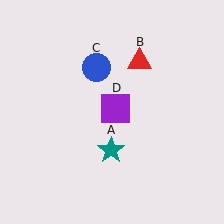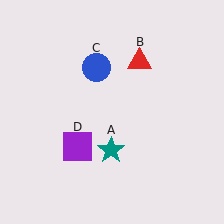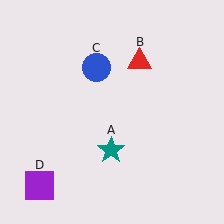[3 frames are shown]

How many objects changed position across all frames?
1 object changed position: purple square (object D).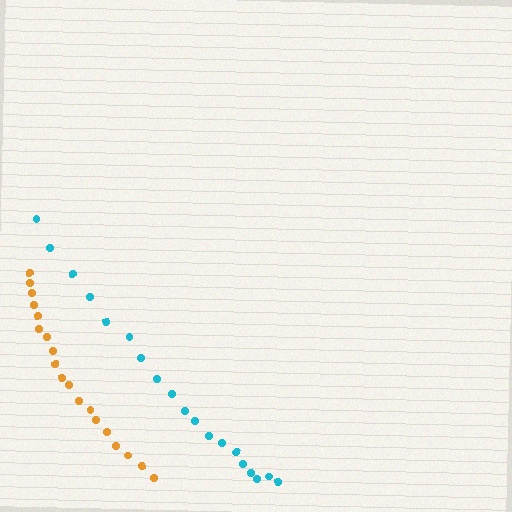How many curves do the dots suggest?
There are 2 distinct paths.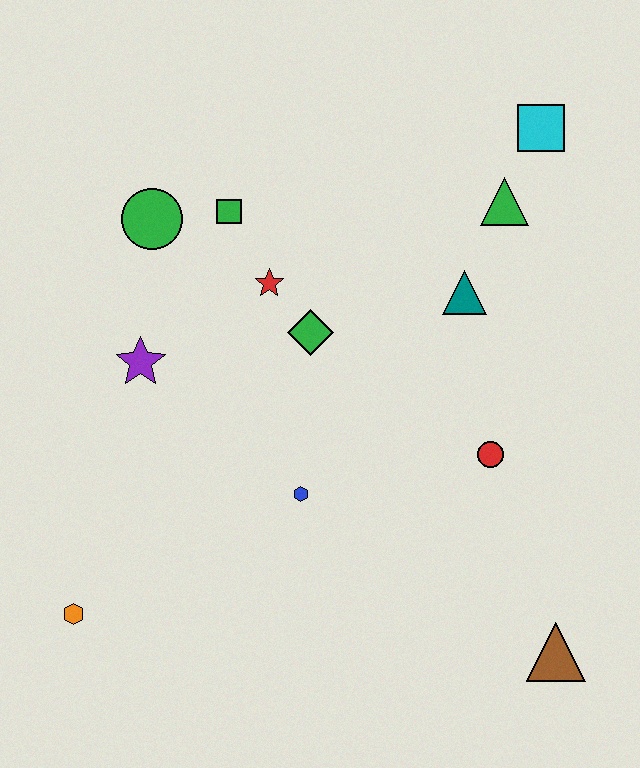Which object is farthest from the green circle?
The brown triangle is farthest from the green circle.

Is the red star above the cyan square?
No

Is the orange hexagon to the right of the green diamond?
No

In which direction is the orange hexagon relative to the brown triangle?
The orange hexagon is to the left of the brown triangle.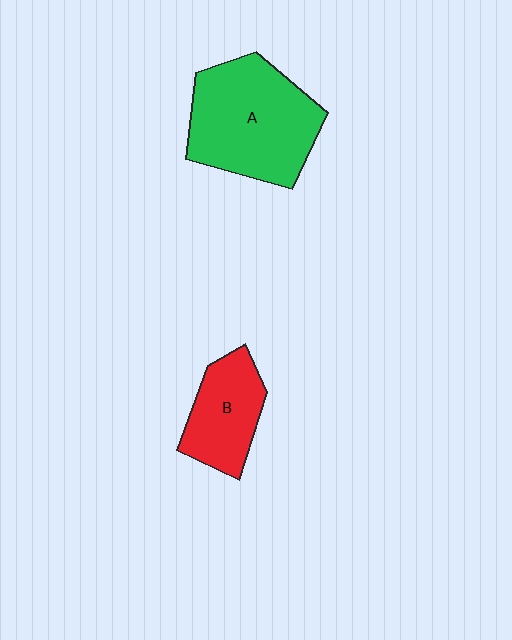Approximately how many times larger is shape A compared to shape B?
Approximately 1.8 times.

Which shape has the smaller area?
Shape B (red).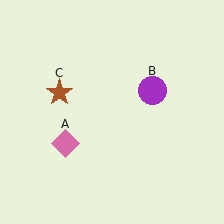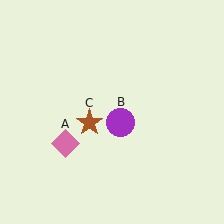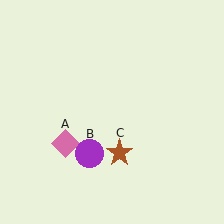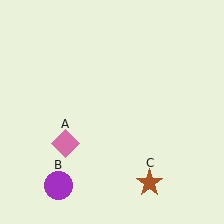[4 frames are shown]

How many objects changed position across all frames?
2 objects changed position: purple circle (object B), brown star (object C).